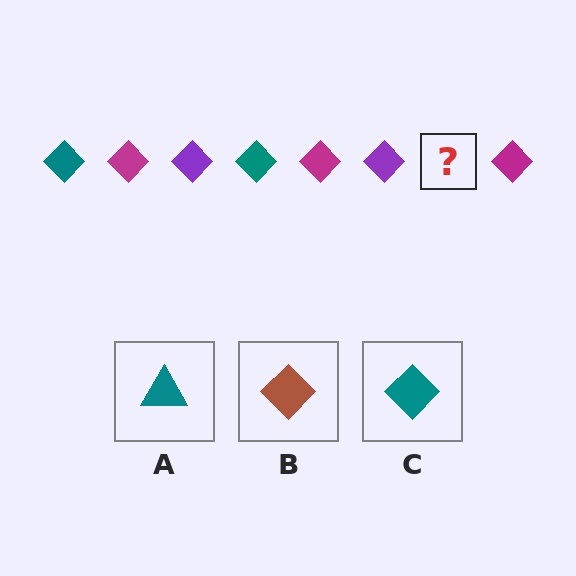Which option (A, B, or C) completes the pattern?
C.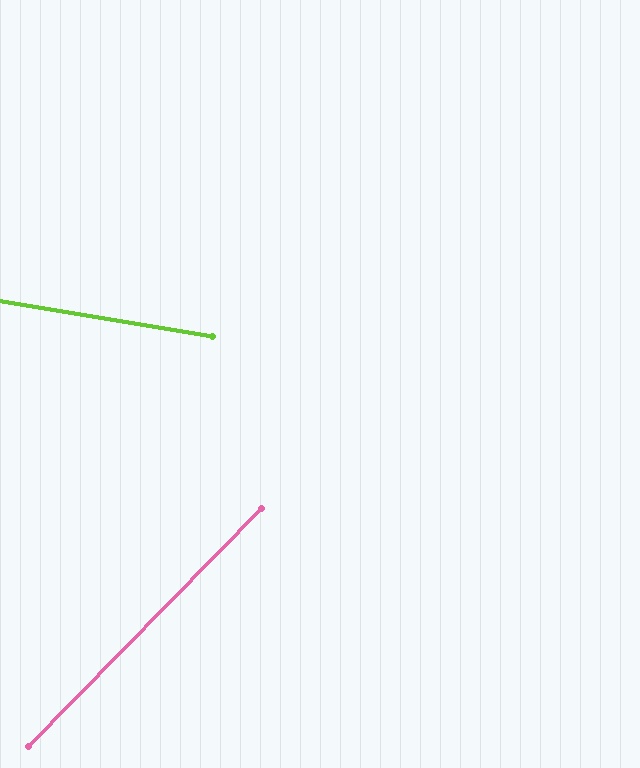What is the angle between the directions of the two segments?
Approximately 55 degrees.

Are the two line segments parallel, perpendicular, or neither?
Neither parallel nor perpendicular — they differ by about 55°.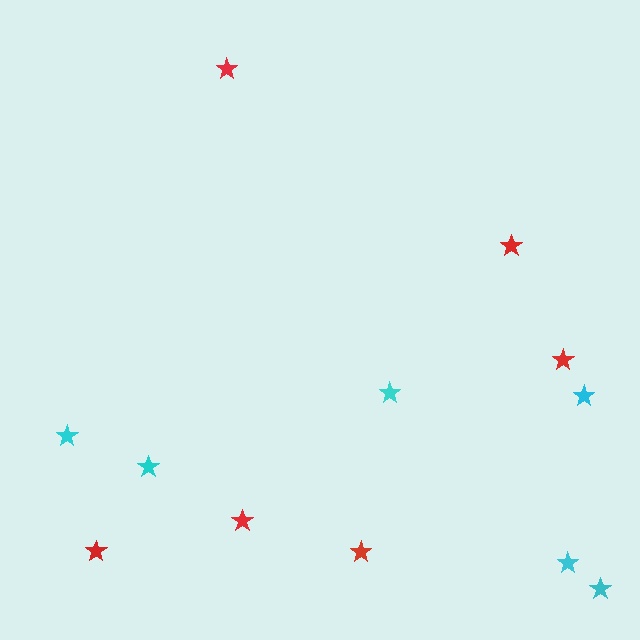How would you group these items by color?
There are 2 groups: one group of red stars (6) and one group of cyan stars (6).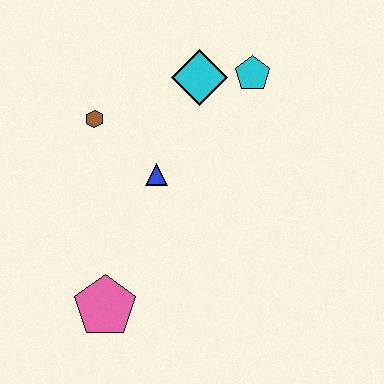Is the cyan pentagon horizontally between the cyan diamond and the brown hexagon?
No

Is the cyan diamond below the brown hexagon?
No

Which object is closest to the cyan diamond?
The cyan pentagon is closest to the cyan diamond.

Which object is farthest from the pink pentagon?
The cyan pentagon is farthest from the pink pentagon.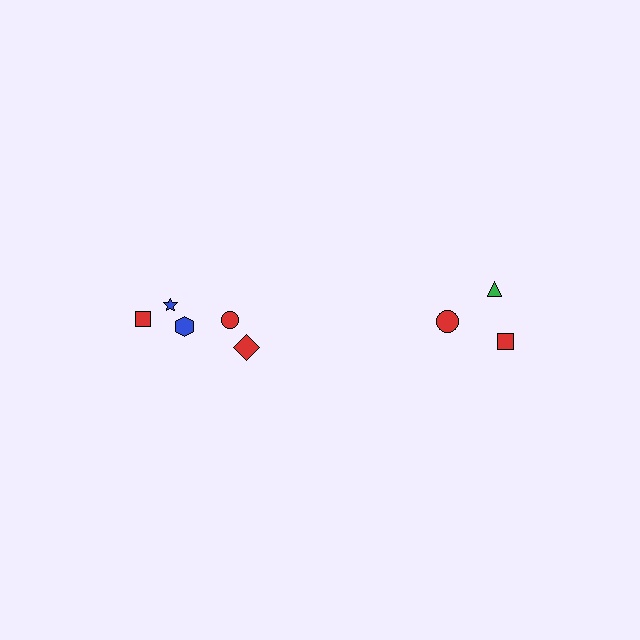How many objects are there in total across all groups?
There are 8 objects.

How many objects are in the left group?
There are 5 objects.